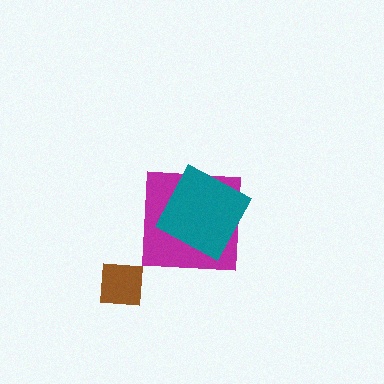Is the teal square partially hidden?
No, no other shape covers it.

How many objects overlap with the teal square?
1 object overlaps with the teal square.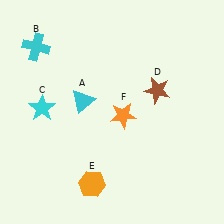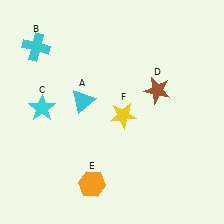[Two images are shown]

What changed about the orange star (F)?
In Image 1, F is orange. In Image 2, it changed to yellow.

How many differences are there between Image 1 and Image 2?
There is 1 difference between the two images.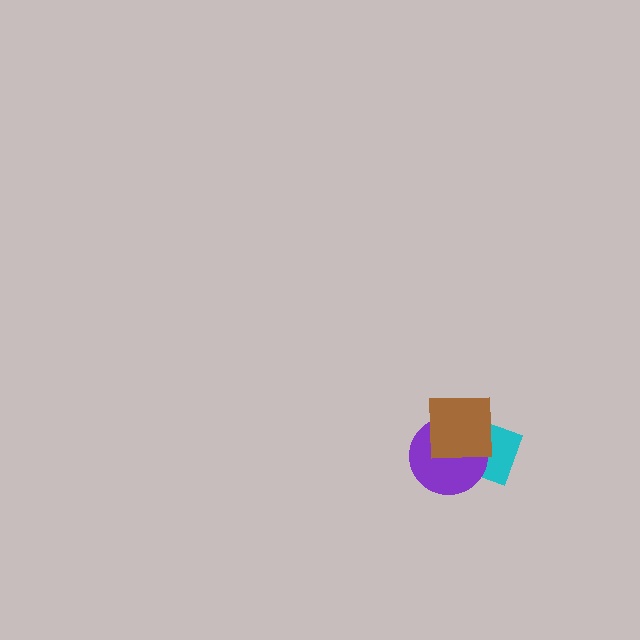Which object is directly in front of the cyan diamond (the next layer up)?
The purple circle is directly in front of the cyan diamond.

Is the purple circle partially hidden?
Yes, it is partially covered by another shape.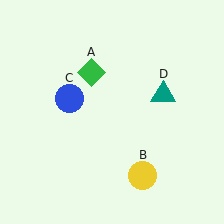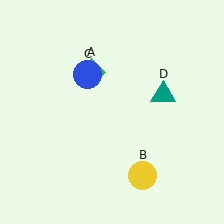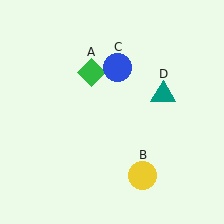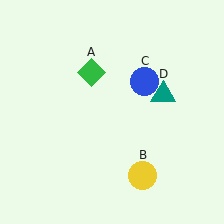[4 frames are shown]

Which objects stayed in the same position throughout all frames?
Green diamond (object A) and yellow circle (object B) and teal triangle (object D) remained stationary.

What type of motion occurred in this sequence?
The blue circle (object C) rotated clockwise around the center of the scene.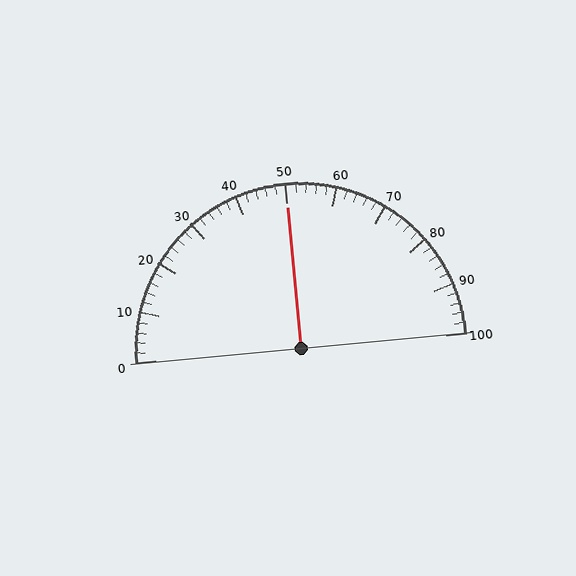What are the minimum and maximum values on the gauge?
The gauge ranges from 0 to 100.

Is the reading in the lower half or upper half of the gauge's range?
The reading is in the upper half of the range (0 to 100).